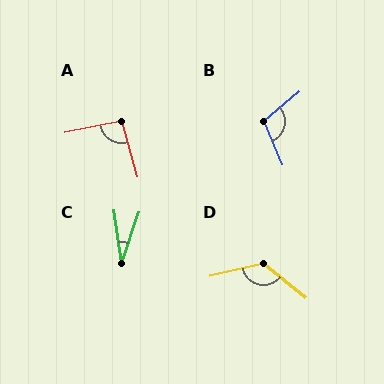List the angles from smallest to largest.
C (26°), A (94°), B (107°), D (128°).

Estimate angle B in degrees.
Approximately 107 degrees.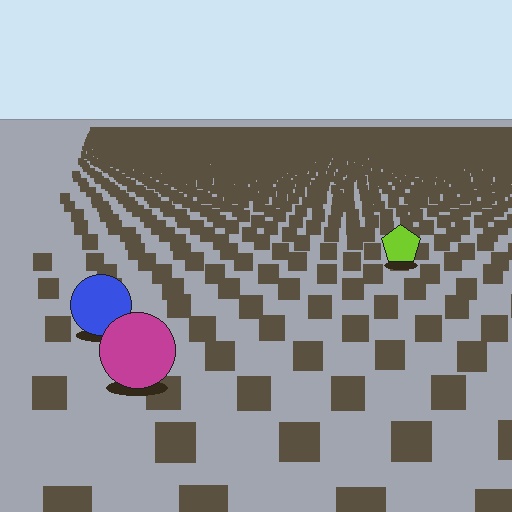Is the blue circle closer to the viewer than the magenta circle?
No. The magenta circle is closer — you can tell from the texture gradient: the ground texture is coarser near it.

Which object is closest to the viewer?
The magenta circle is closest. The texture marks near it are larger and more spread out.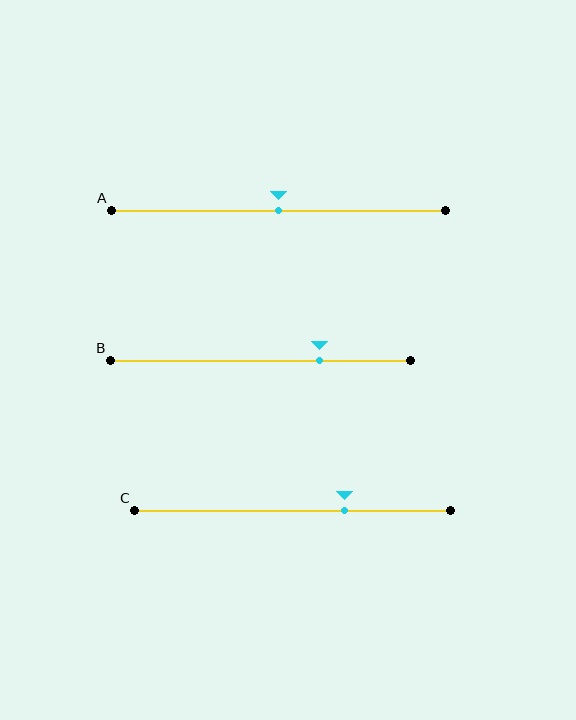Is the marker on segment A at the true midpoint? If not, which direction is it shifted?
Yes, the marker on segment A is at the true midpoint.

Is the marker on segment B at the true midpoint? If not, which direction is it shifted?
No, the marker on segment B is shifted to the right by about 20% of the segment length.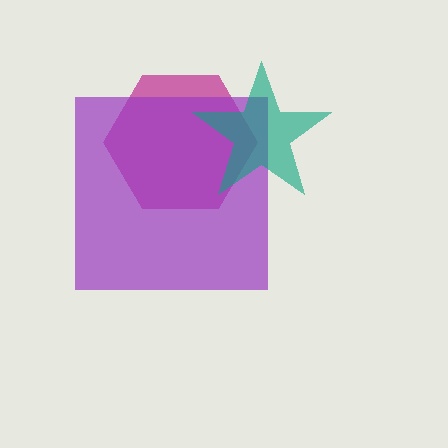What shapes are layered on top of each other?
The layered shapes are: a magenta hexagon, a purple square, a teal star.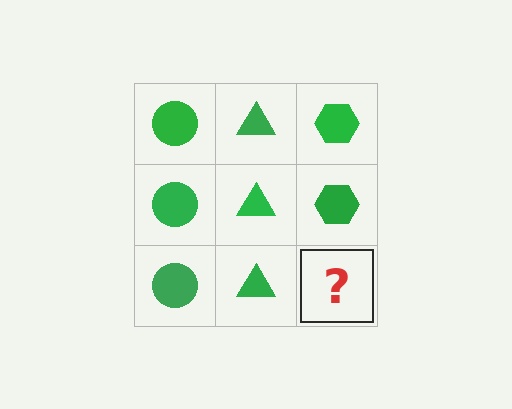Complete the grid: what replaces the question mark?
The question mark should be replaced with a green hexagon.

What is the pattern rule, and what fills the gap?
The rule is that each column has a consistent shape. The gap should be filled with a green hexagon.